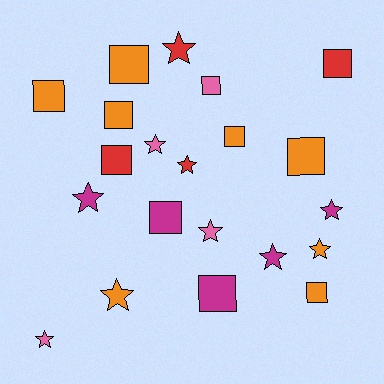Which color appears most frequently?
Orange, with 8 objects.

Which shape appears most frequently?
Square, with 11 objects.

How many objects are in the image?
There are 21 objects.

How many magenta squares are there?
There are 2 magenta squares.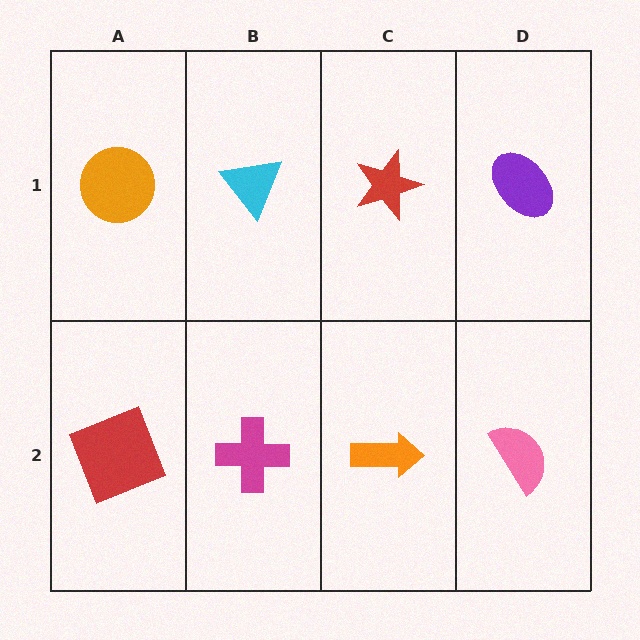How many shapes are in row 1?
4 shapes.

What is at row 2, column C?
An orange arrow.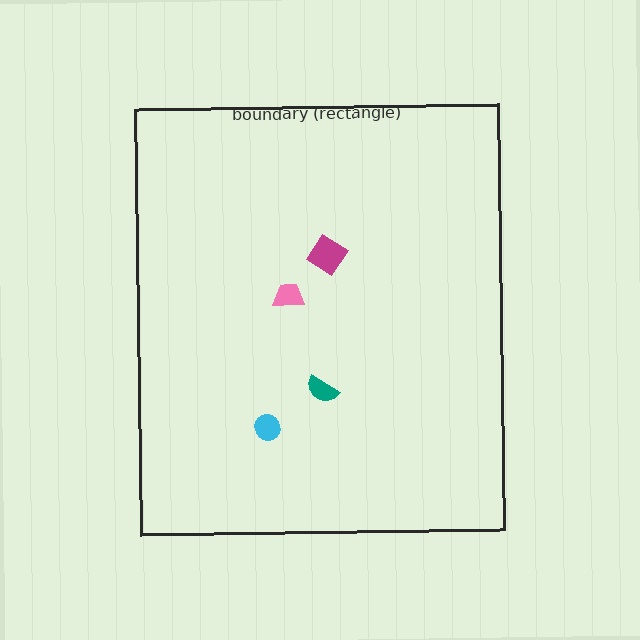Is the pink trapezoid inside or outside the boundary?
Inside.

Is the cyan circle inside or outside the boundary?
Inside.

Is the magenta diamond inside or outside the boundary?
Inside.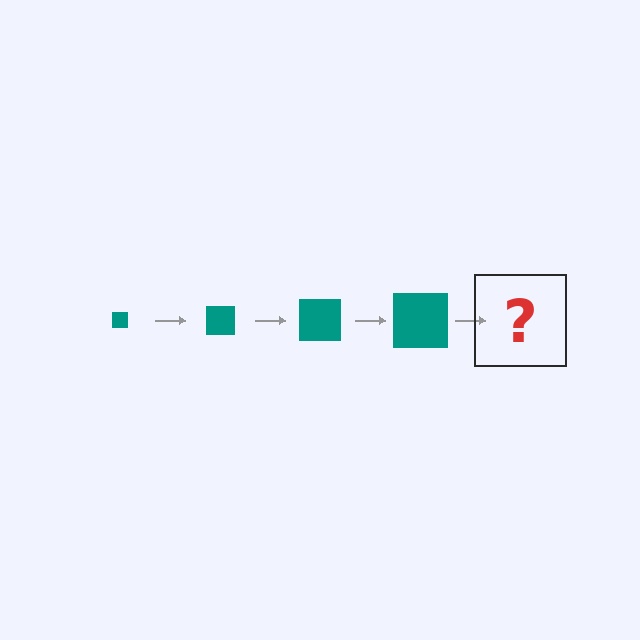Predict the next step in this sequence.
The next step is a teal square, larger than the previous one.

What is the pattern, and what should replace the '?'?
The pattern is that the square gets progressively larger each step. The '?' should be a teal square, larger than the previous one.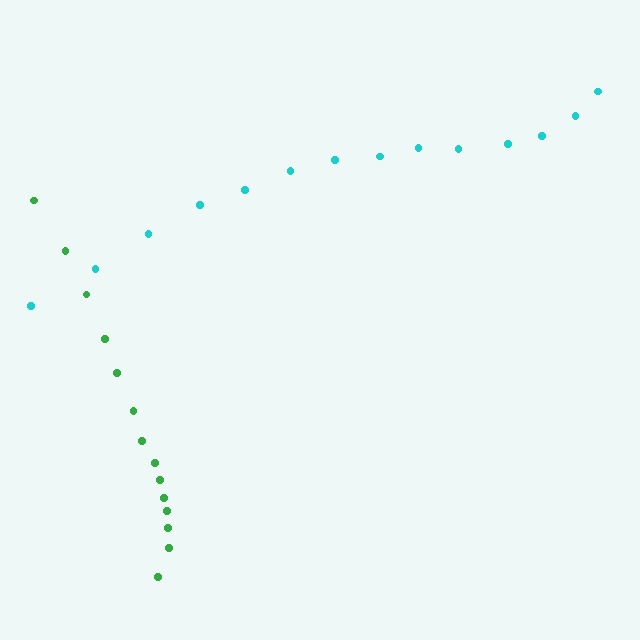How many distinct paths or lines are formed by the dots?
There are 2 distinct paths.